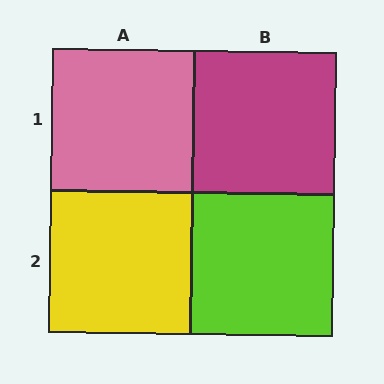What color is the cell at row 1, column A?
Pink.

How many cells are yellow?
1 cell is yellow.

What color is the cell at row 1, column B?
Magenta.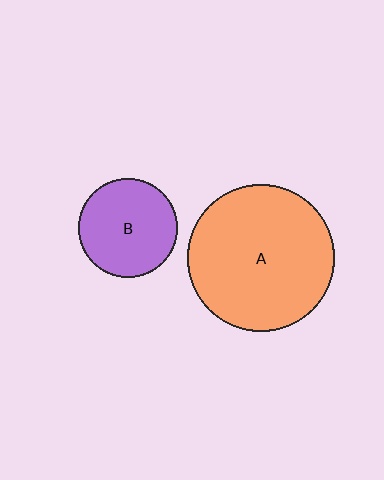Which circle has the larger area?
Circle A (orange).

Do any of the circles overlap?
No, none of the circles overlap.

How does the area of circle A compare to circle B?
Approximately 2.2 times.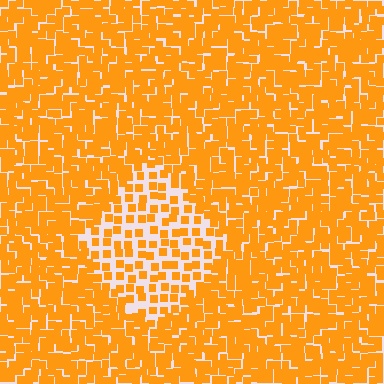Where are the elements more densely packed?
The elements are more densely packed outside the diamond boundary.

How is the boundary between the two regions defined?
The boundary is defined by a change in element density (approximately 2.1x ratio). All elements are the same color, size, and shape.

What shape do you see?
I see a diamond.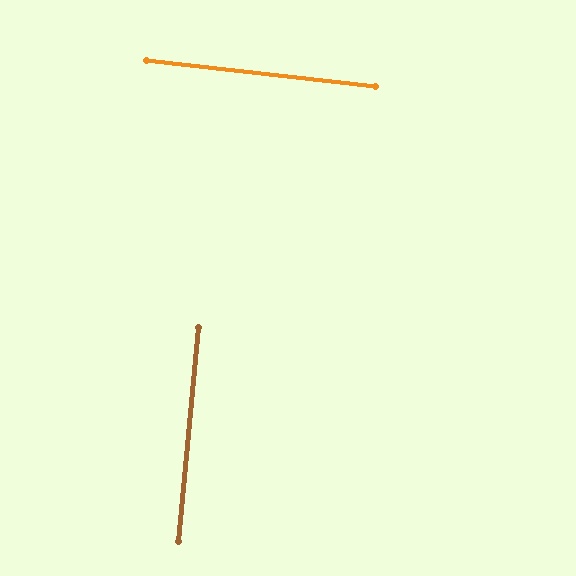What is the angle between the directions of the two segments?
Approximately 89 degrees.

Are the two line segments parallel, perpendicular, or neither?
Perpendicular — they meet at approximately 89°.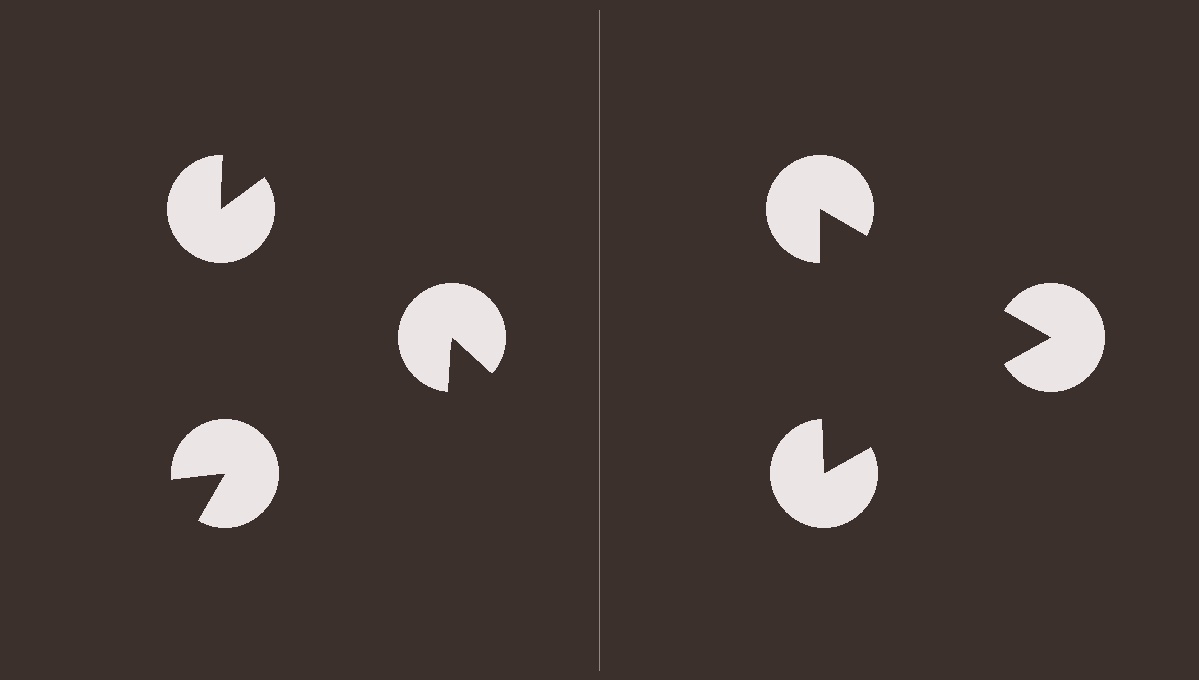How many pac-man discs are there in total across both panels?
6 — 3 on each side.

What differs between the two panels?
The pac-man discs are positioned identically on both sides; only the wedge orientations differ. On the right they align to a triangle; on the left they are misaligned.